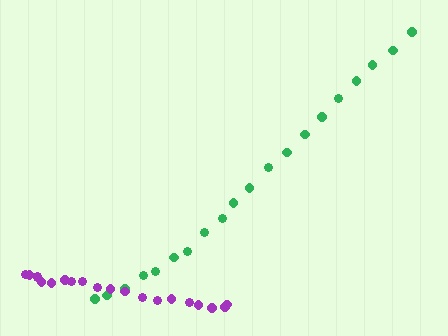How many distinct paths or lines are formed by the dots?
There are 2 distinct paths.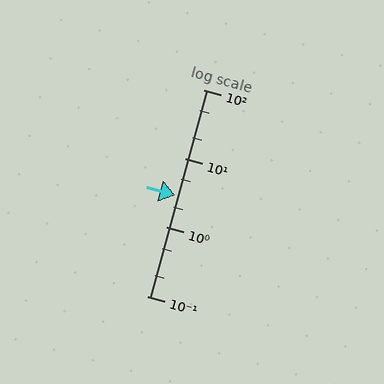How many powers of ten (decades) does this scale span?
The scale spans 3 decades, from 0.1 to 100.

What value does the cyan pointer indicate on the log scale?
The pointer indicates approximately 2.9.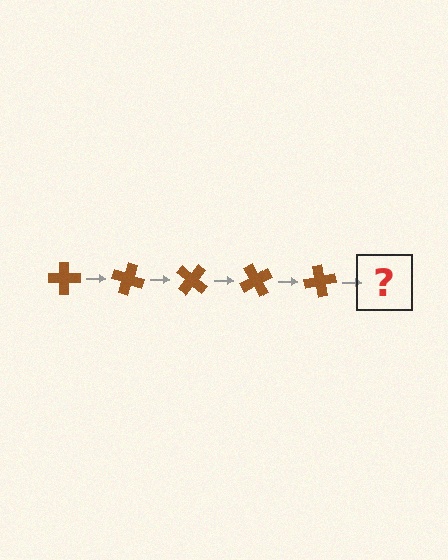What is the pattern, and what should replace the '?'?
The pattern is that the cross rotates 20 degrees each step. The '?' should be a brown cross rotated 100 degrees.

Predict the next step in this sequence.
The next step is a brown cross rotated 100 degrees.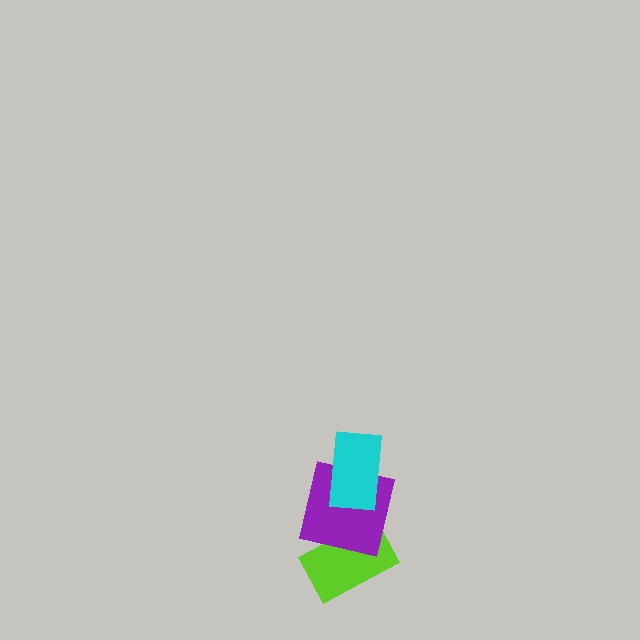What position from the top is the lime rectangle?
The lime rectangle is 3rd from the top.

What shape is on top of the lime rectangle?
The purple square is on top of the lime rectangle.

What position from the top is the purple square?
The purple square is 2nd from the top.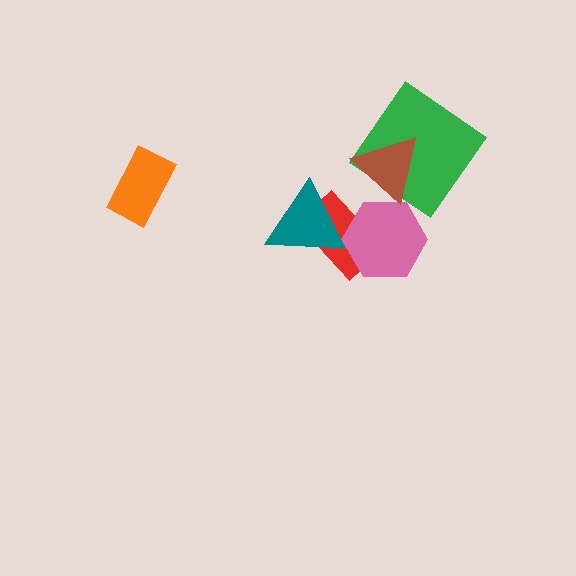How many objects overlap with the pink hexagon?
3 objects overlap with the pink hexagon.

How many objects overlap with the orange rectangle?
0 objects overlap with the orange rectangle.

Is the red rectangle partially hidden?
Yes, it is partially covered by another shape.